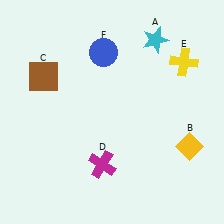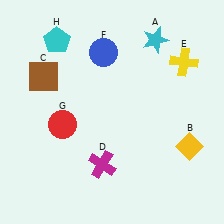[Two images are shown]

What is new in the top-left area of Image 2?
A cyan pentagon (H) was added in the top-left area of Image 2.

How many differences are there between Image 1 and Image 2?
There are 2 differences between the two images.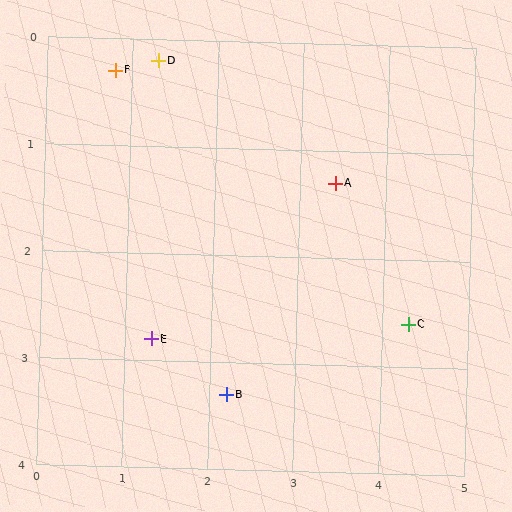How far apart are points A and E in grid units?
Points A and E are about 2.6 grid units apart.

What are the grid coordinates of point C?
Point C is at approximately (4.3, 2.6).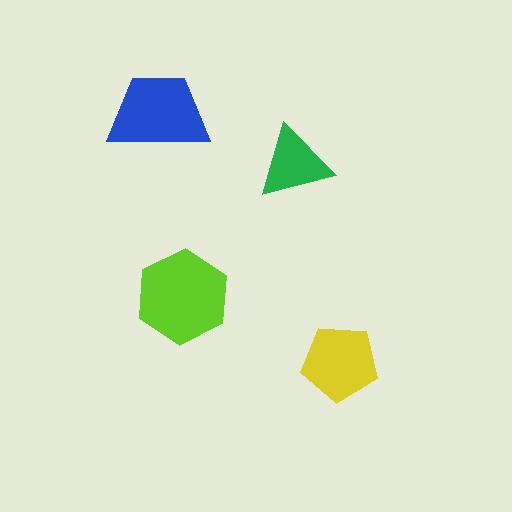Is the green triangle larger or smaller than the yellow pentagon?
Smaller.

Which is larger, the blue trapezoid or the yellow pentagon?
The blue trapezoid.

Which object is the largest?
The lime hexagon.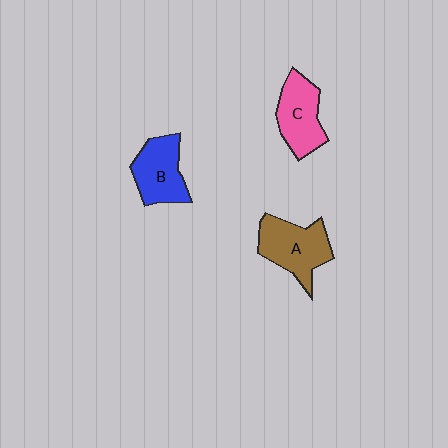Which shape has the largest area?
Shape A (brown).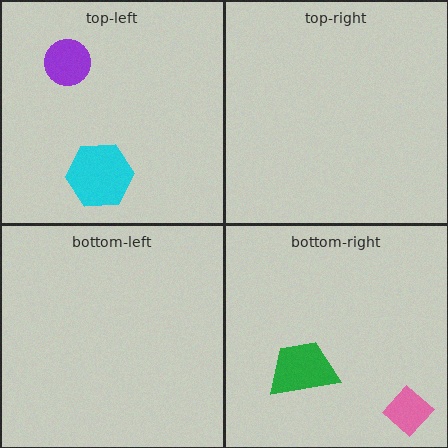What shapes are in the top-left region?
The cyan hexagon, the purple circle.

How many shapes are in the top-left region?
2.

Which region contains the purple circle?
The top-left region.